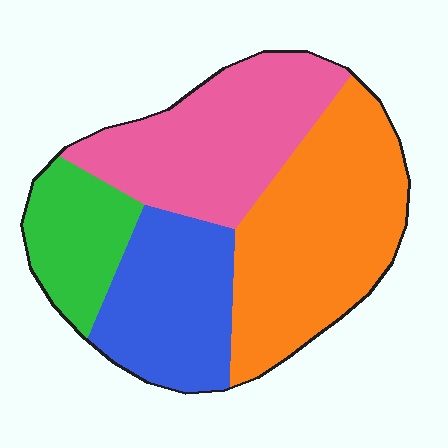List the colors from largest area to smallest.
From largest to smallest: orange, pink, blue, green.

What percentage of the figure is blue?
Blue takes up about one fifth (1/5) of the figure.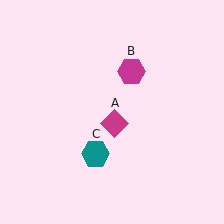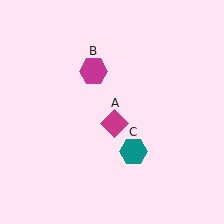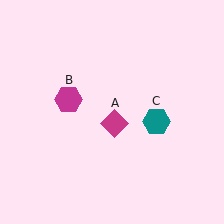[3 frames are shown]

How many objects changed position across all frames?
2 objects changed position: magenta hexagon (object B), teal hexagon (object C).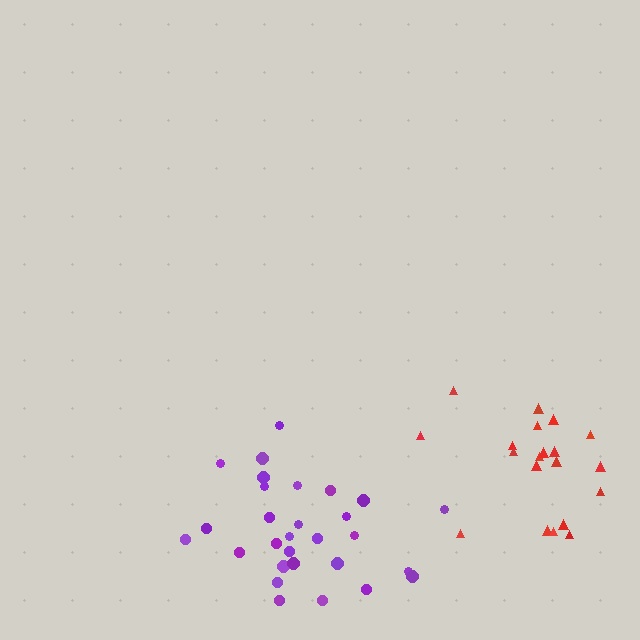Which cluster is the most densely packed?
Purple.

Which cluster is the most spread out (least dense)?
Red.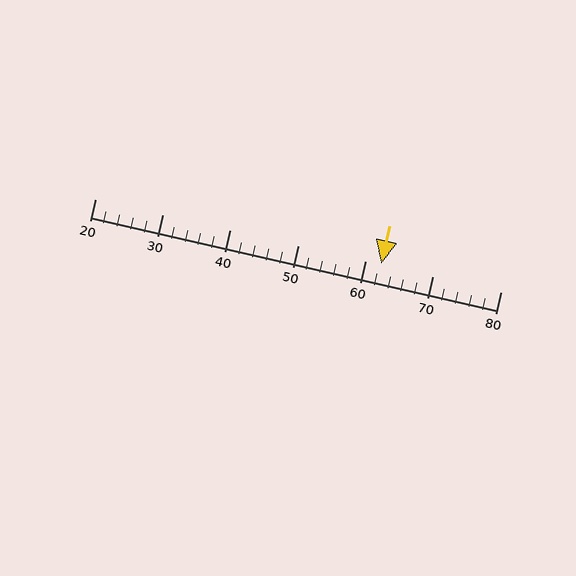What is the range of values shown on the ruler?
The ruler shows values from 20 to 80.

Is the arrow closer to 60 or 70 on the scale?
The arrow is closer to 60.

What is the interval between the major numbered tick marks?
The major tick marks are spaced 10 units apart.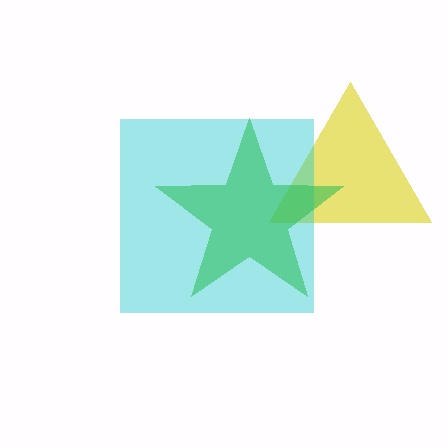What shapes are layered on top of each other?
The layered shapes are: a yellow triangle, a cyan square, a green star.